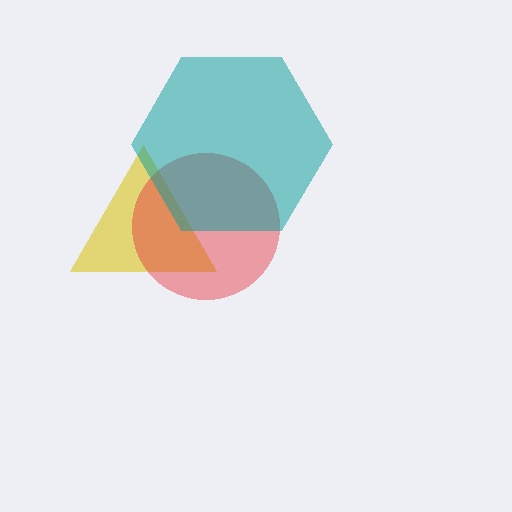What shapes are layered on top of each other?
The layered shapes are: a yellow triangle, a red circle, a teal hexagon.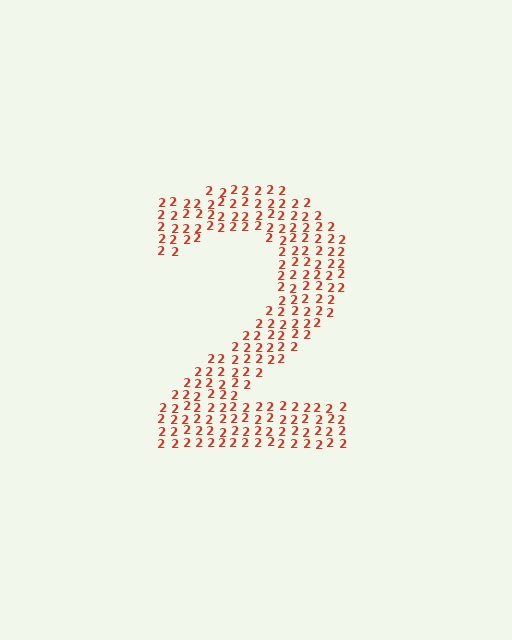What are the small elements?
The small elements are digit 2's.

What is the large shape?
The large shape is the digit 2.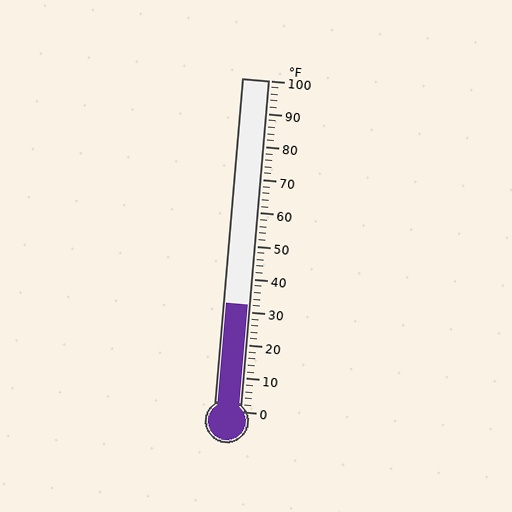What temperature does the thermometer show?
The thermometer shows approximately 32°F.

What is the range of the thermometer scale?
The thermometer scale ranges from 0°F to 100°F.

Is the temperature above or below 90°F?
The temperature is below 90°F.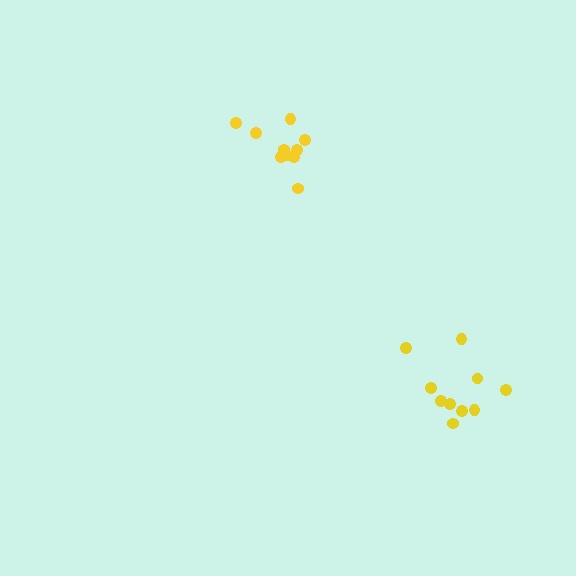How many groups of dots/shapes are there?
There are 2 groups.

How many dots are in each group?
Group 1: 10 dots, Group 2: 10 dots (20 total).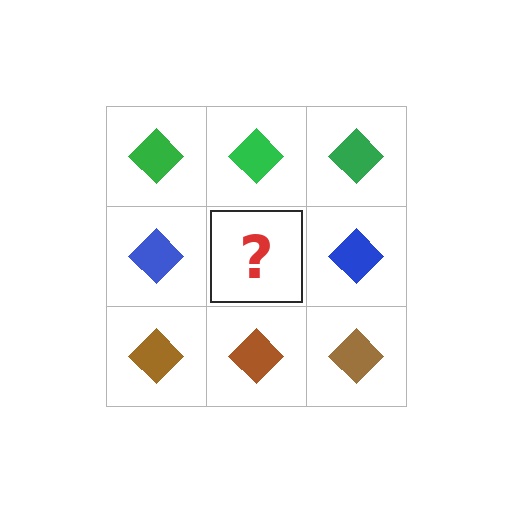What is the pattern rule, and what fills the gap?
The rule is that each row has a consistent color. The gap should be filled with a blue diamond.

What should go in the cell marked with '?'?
The missing cell should contain a blue diamond.